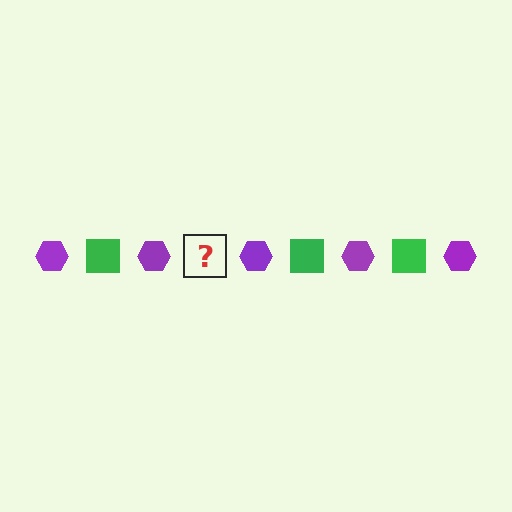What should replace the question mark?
The question mark should be replaced with a green square.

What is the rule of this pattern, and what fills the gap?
The rule is that the pattern alternates between purple hexagon and green square. The gap should be filled with a green square.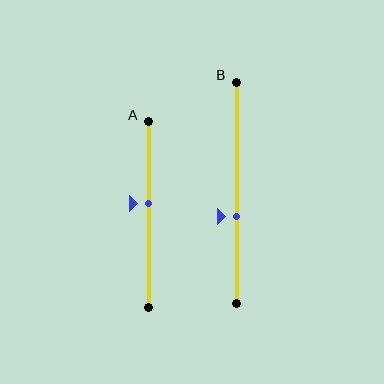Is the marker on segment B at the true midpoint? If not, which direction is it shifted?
No, the marker on segment B is shifted downward by about 11% of the segment length.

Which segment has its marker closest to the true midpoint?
Segment A has its marker closest to the true midpoint.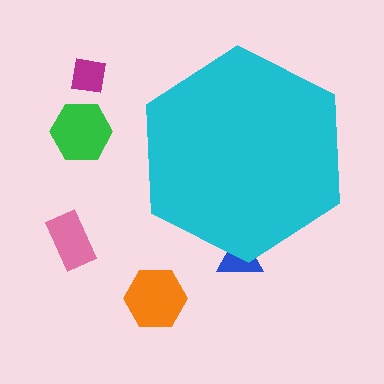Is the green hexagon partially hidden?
No, the green hexagon is fully visible.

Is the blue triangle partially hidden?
Yes, the blue triangle is partially hidden behind the cyan hexagon.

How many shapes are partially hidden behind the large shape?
1 shape is partially hidden.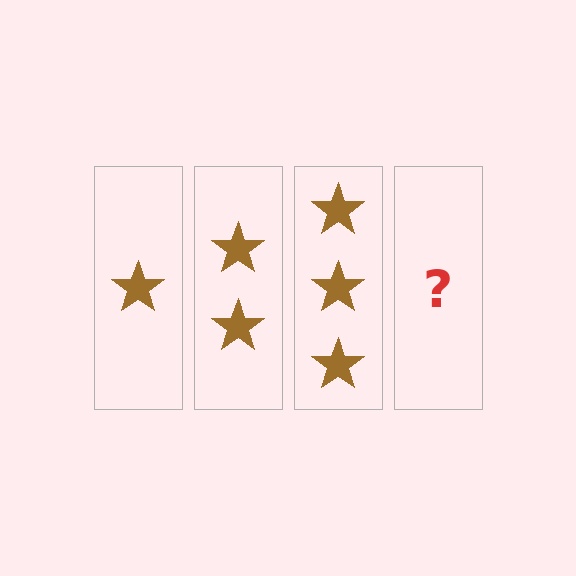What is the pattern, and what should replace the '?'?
The pattern is that each step adds one more star. The '?' should be 4 stars.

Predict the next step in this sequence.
The next step is 4 stars.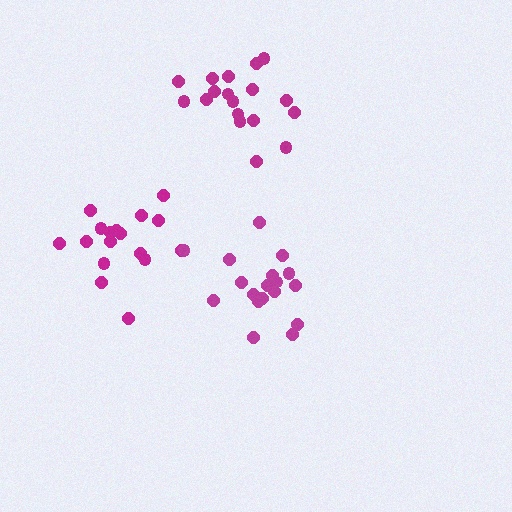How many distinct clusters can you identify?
There are 3 distinct clusters.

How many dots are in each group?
Group 1: 17 dots, Group 2: 18 dots, Group 3: 18 dots (53 total).